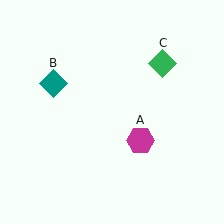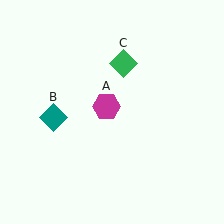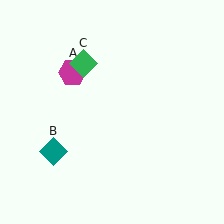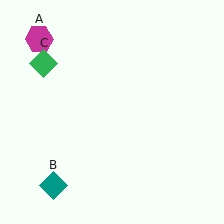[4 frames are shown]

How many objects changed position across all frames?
3 objects changed position: magenta hexagon (object A), teal diamond (object B), green diamond (object C).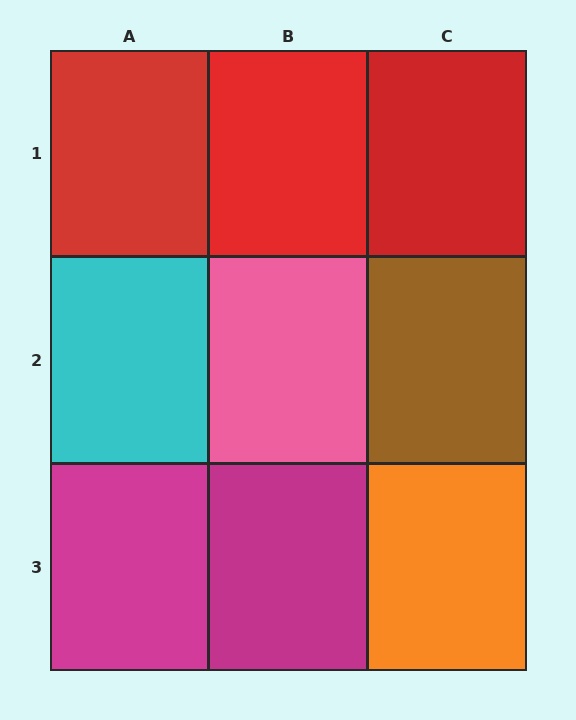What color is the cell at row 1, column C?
Red.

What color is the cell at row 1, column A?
Red.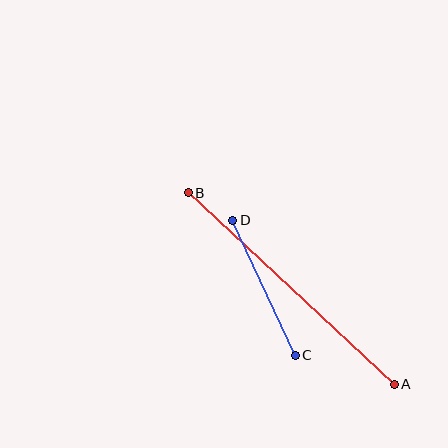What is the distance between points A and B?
The distance is approximately 281 pixels.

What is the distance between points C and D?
The distance is approximately 149 pixels.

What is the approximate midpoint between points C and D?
The midpoint is at approximately (264, 288) pixels.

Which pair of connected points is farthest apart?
Points A and B are farthest apart.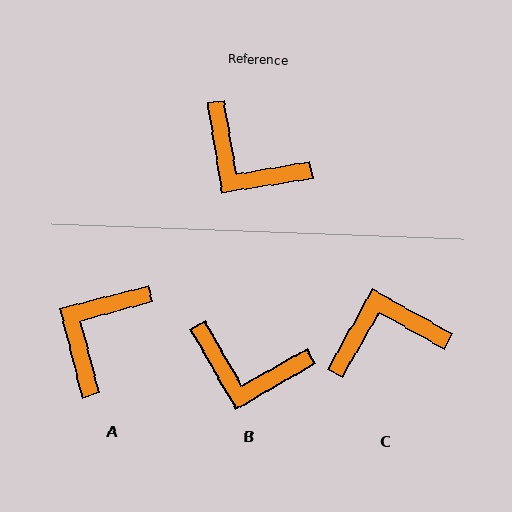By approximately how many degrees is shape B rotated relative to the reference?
Approximately 21 degrees counter-clockwise.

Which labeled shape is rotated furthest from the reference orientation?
C, about 129 degrees away.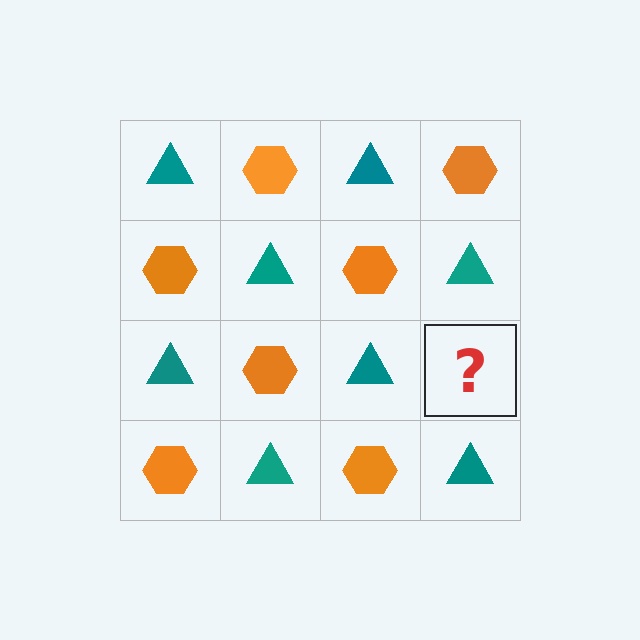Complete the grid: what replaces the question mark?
The question mark should be replaced with an orange hexagon.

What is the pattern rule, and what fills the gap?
The rule is that it alternates teal triangle and orange hexagon in a checkerboard pattern. The gap should be filled with an orange hexagon.